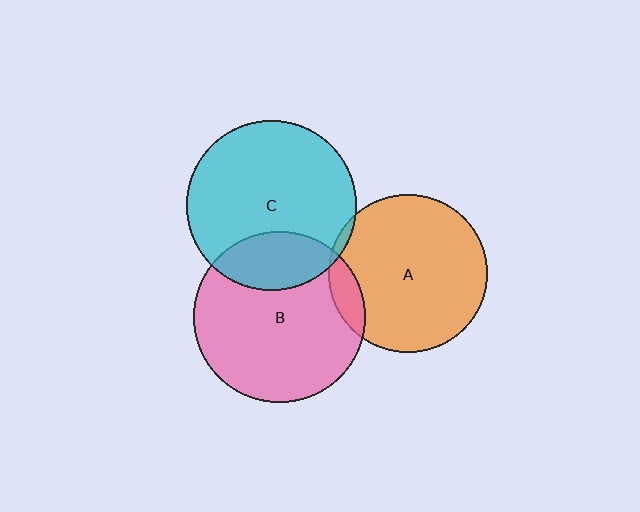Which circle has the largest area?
Circle B (pink).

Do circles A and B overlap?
Yes.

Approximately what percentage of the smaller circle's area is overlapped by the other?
Approximately 10%.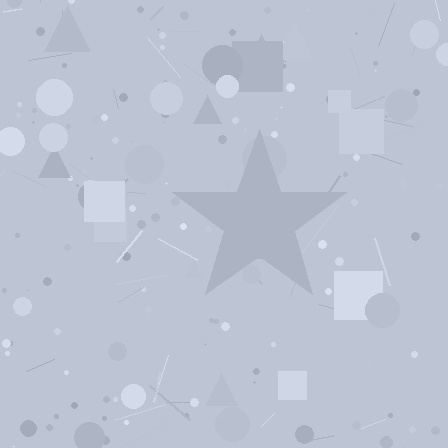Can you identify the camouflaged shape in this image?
The camouflaged shape is a star.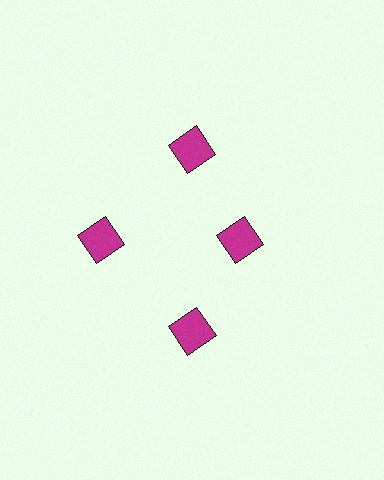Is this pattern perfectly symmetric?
No. The 4 magenta diamonds are arranged in a ring, but one element near the 3 o'clock position is pulled inward toward the center, breaking the 4-fold rotational symmetry.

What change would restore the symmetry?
The symmetry would be restored by moving it outward, back onto the ring so that all 4 diamonds sit at equal angles and equal distance from the center.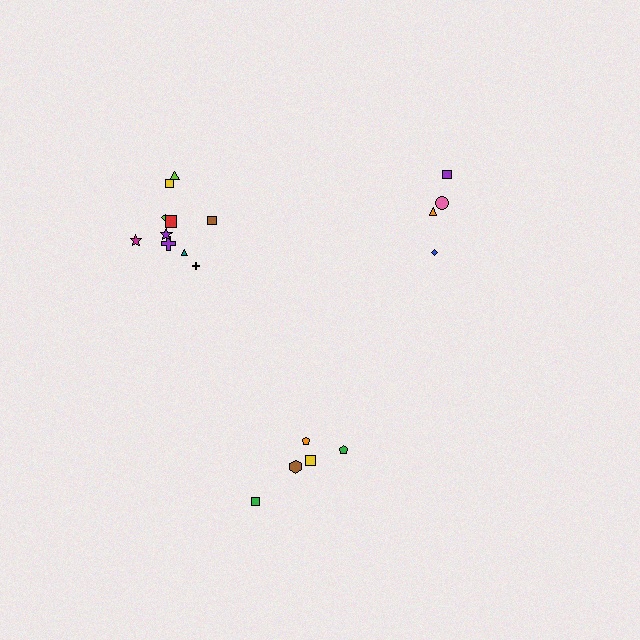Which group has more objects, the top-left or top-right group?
The top-left group.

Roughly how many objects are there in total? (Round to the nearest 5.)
Roughly 20 objects in total.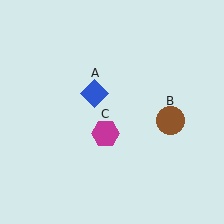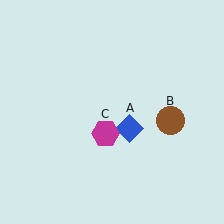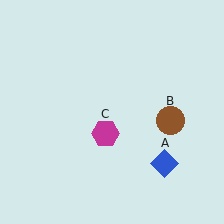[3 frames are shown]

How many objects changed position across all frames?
1 object changed position: blue diamond (object A).